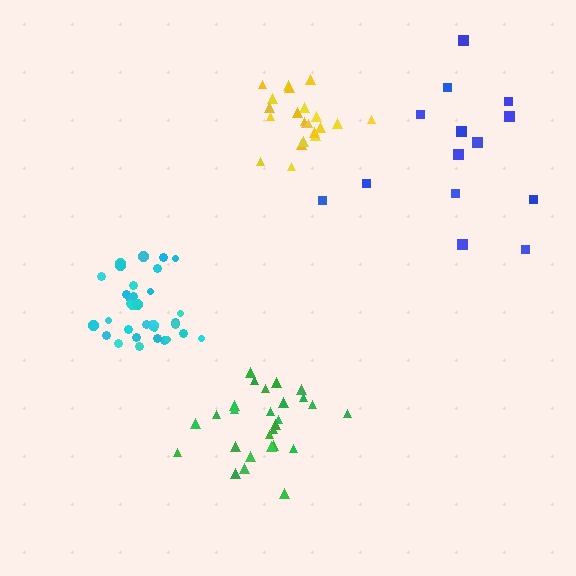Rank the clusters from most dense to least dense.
cyan, yellow, green, blue.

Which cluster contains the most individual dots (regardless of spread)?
Cyan (35).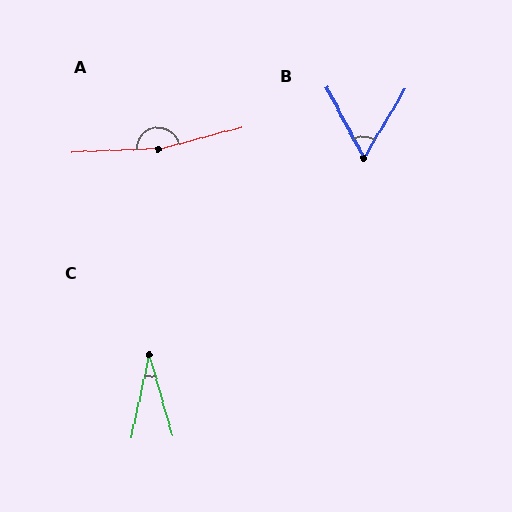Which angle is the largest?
A, at approximately 168 degrees.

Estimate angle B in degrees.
Approximately 59 degrees.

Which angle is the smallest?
C, at approximately 28 degrees.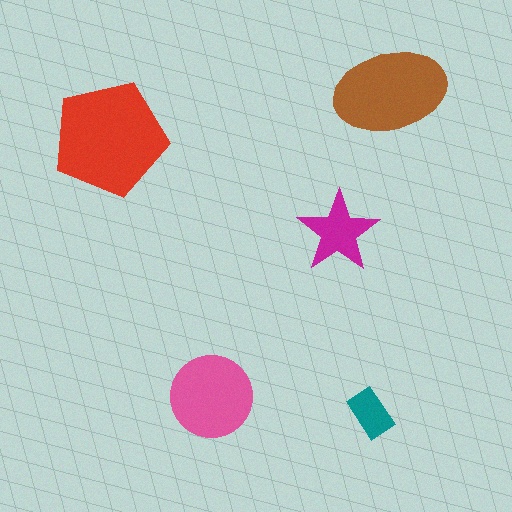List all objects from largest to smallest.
The red pentagon, the brown ellipse, the pink circle, the magenta star, the teal rectangle.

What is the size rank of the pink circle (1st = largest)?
3rd.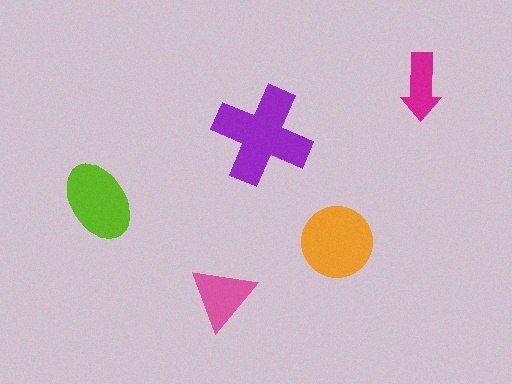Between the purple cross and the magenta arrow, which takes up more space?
The purple cross.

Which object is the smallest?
The magenta arrow.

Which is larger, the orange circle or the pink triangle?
The orange circle.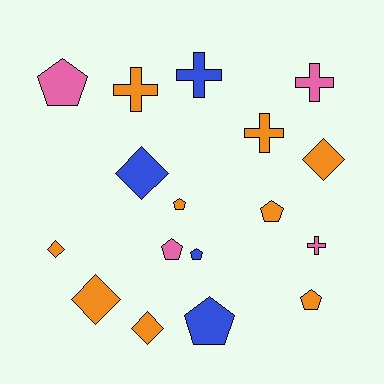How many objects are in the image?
There are 17 objects.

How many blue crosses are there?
There is 1 blue cross.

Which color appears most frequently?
Orange, with 9 objects.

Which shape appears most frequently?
Pentagon, with 7 objects.